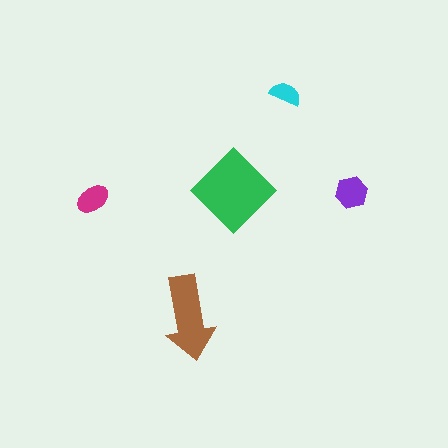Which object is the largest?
The green diamond.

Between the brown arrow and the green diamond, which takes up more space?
The green diamond.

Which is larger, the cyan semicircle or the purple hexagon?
The purple hexagon.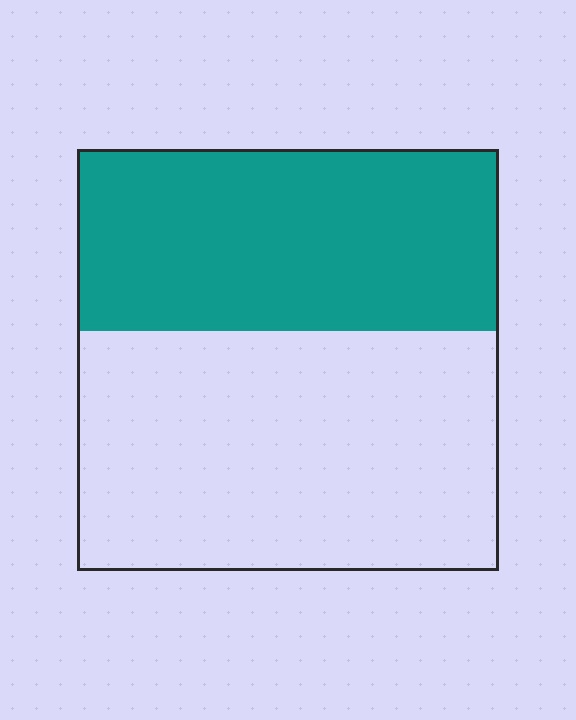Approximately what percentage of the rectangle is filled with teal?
Approximately 45%.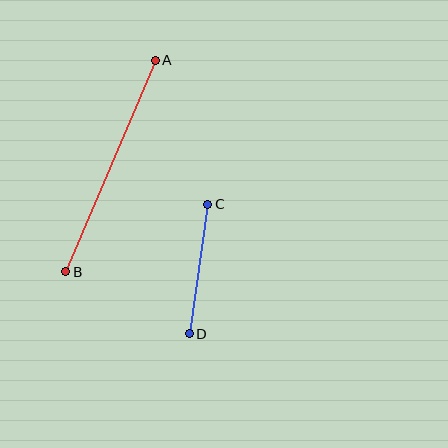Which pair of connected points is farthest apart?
Points A and B are farthest apart.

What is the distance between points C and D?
The distance is approximately 131 pixels.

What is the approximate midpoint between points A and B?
The midpoint is at approximately (111, 166) pixels.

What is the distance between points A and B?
The distance is approximately 230 pixels.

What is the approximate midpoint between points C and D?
The midpoint is at approximately (199, 269) pixels.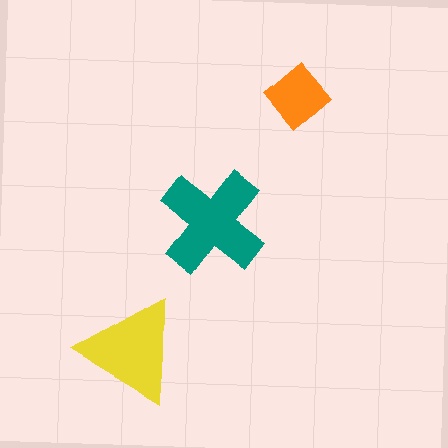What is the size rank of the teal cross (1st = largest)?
1st.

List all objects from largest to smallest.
The teal cross, the yellow triangle, the orange diamond.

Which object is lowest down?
The yellow triangle is bottommost.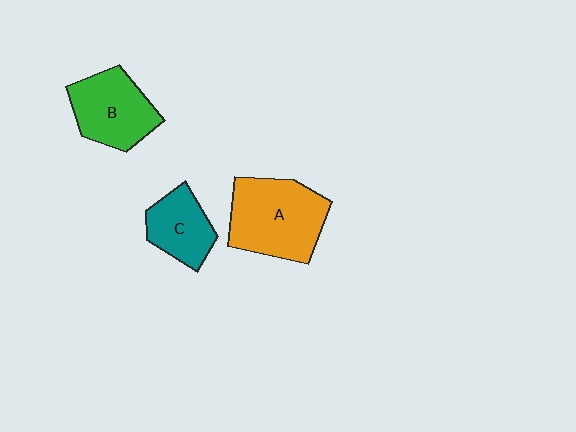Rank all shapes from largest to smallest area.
From largest to smallest: A (orange), B (green), C (teal).